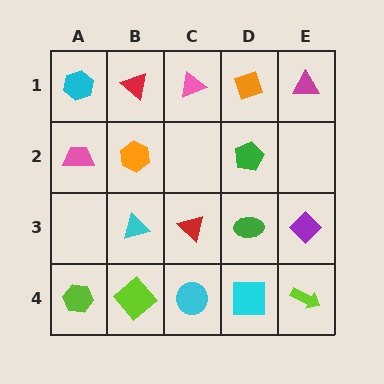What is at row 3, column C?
A red triangle.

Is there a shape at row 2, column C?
No, that cell is empty.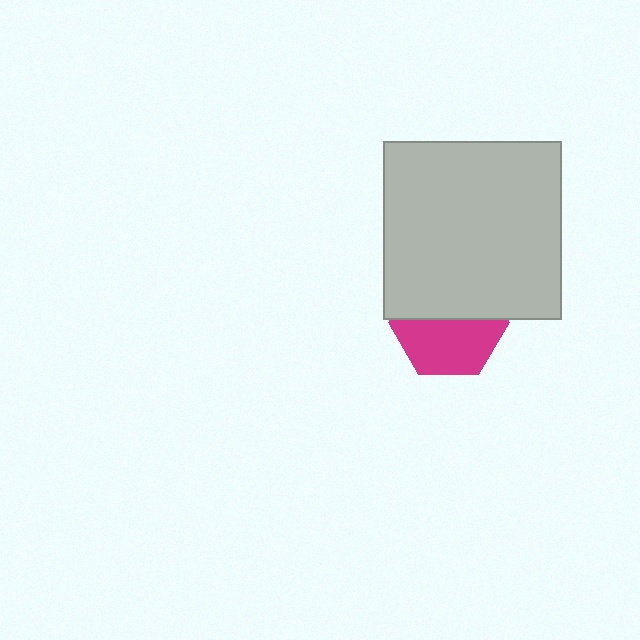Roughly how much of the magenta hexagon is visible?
About half of it is visible (roughly 54%).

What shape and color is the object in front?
The object in front is a light gray square.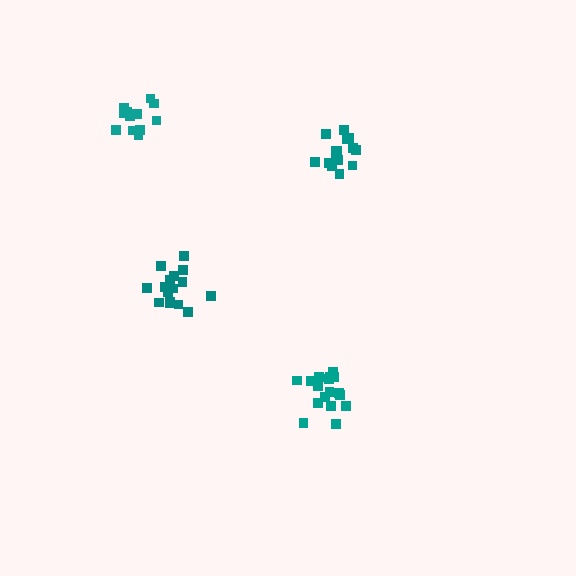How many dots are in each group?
Group 1: 17 dots, Group 2: 16 dots, Group 3: 13 dots, Group 4: 17 dots (63 total).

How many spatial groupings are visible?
There are 4 spatial groupings.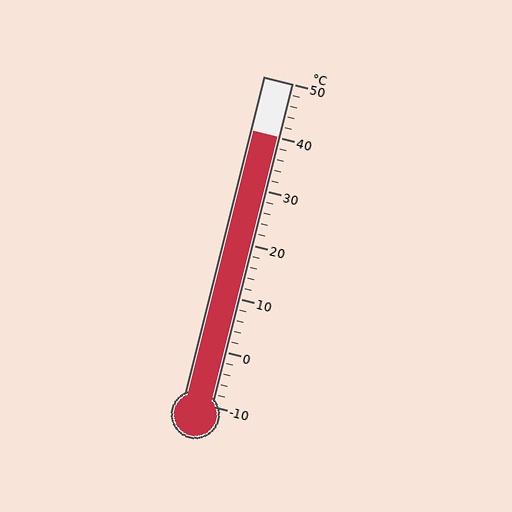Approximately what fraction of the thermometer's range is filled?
The thermometer is filled to approximately 85% of its range.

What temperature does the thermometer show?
The thermometer shows approximately 40°C.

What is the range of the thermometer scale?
The thermometer scale ranges from -10°C to 50°C.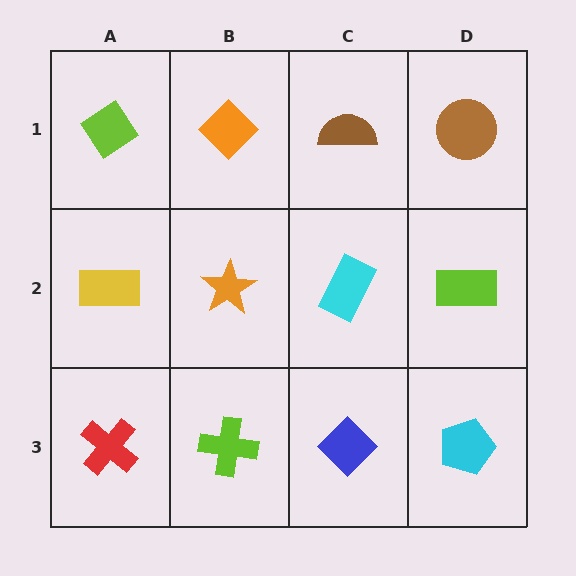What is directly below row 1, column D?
A lime rectangle.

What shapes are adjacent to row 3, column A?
A yellow rectangle (row 2, column A), a lime cross (row 3, column B).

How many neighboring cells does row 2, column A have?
3.